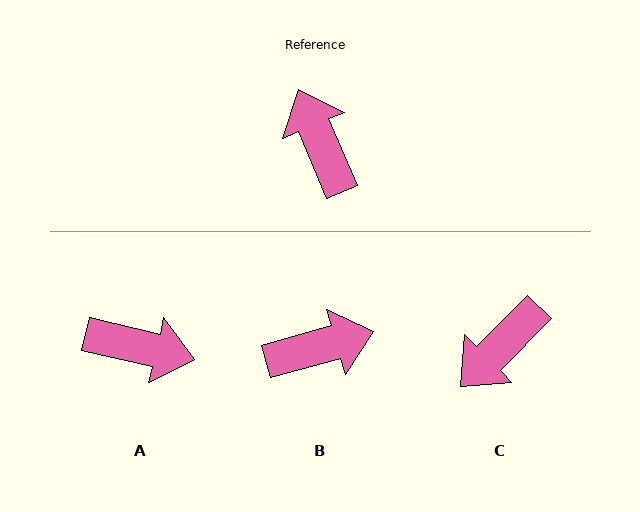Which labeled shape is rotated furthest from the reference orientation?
A, about 126 degrees away.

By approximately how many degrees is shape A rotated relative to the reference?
Approximately 126 degrees clockwise.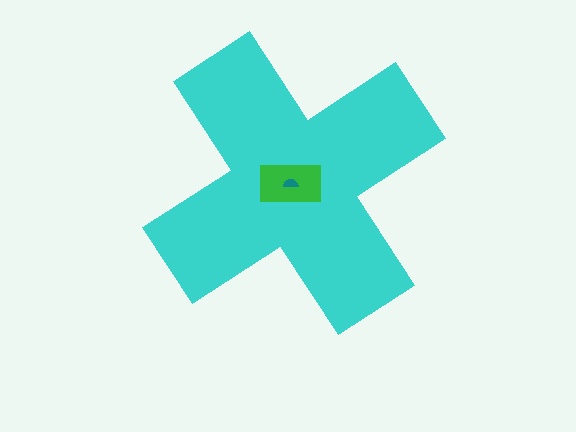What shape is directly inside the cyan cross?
The green rectangle.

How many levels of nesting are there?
3.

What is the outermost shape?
The cyan cross.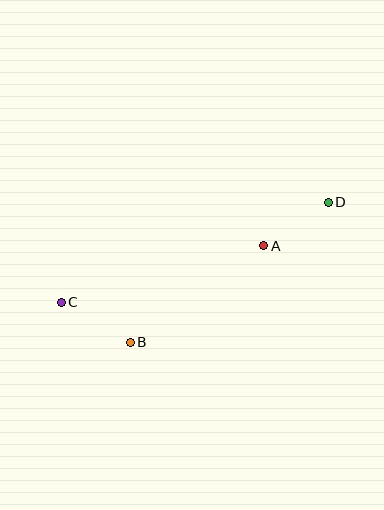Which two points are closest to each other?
Points A and D are closest to each other.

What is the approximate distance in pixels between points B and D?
The distance between B and D is approximately 243 pixels.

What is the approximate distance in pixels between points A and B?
The distance between A and B is approximately 165 pixels.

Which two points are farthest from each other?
Points C and D are farthest from each other.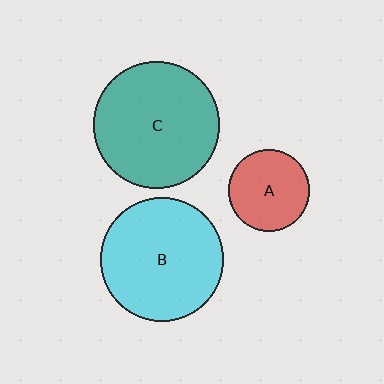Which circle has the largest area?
Circle C (teal).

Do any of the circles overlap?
No, none of the circles overlap.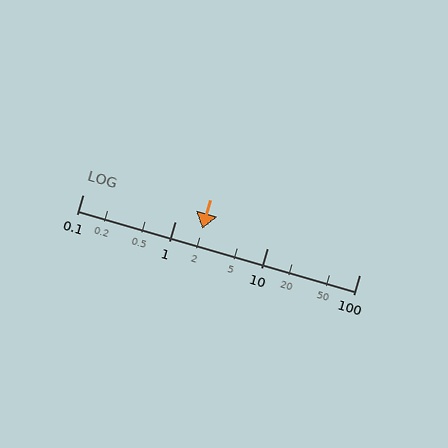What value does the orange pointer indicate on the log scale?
The pointer indicates approximately 2.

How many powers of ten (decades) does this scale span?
The scale spans 3 decades, from 0.1 to 100.